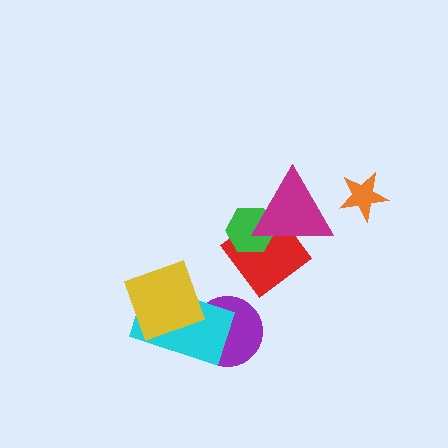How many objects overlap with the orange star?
0 objects overlap with the orange star.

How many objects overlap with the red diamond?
2 objects overlap with the red diamond.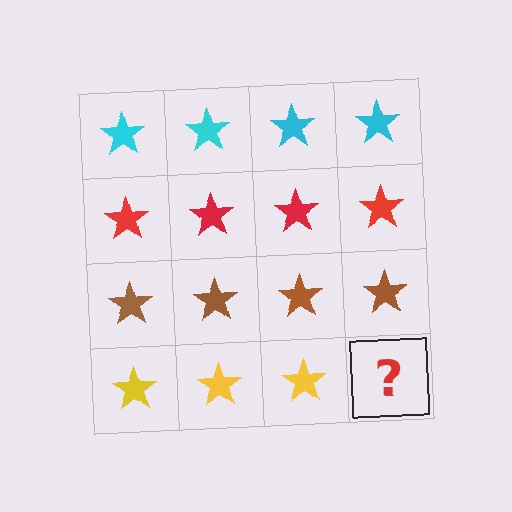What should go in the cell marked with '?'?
The missing cell should contain a yellow star.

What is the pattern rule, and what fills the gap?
The rule is that each row has a consistent color. The gap should be filled with a yellow star.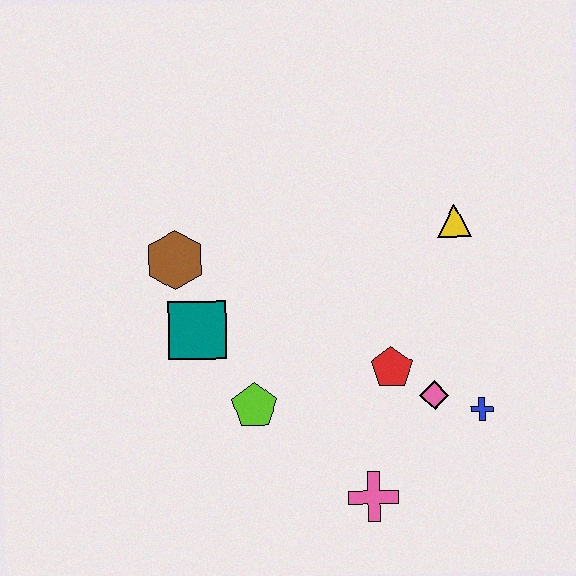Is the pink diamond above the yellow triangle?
No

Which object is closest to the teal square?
The brown hexagon is closest to the teal square.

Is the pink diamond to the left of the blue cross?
Yes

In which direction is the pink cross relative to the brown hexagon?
The pink cross is below the brown hexagon.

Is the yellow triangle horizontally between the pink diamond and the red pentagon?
No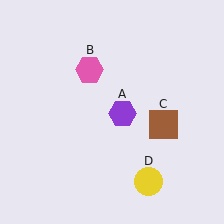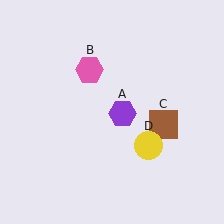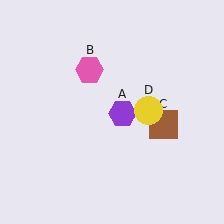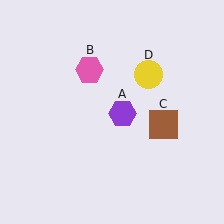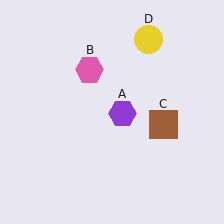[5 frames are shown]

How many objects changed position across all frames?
1 object changed position: yellow circle (object D).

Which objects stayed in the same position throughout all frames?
Purple hexagon (object A) and pink hexagon (object B) and brown square (object C) remained stationary.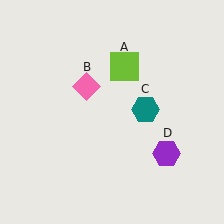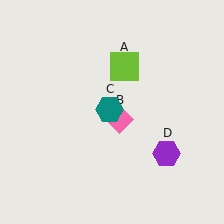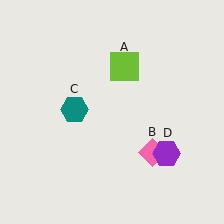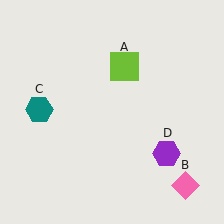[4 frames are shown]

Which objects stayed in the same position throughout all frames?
Lime square (object A) and purple hexagon (object D) remained stationary.